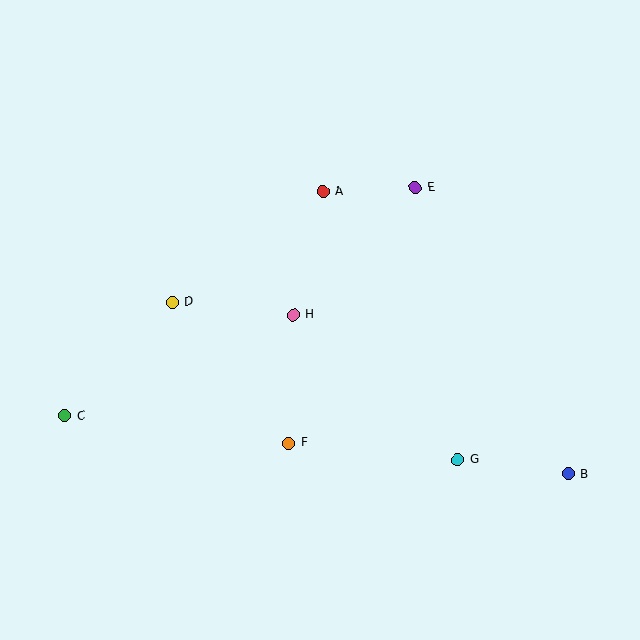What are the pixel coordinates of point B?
Point B is at (568, 474).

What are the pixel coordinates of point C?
Point C is at (64, 416).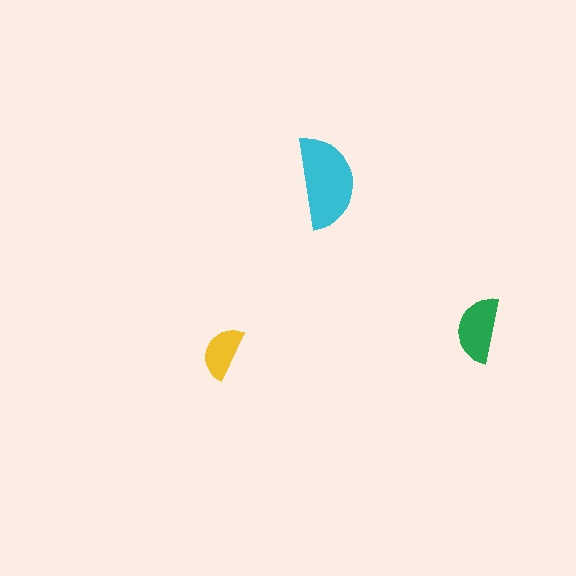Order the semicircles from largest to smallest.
the cyan one, the green one, the yellow one.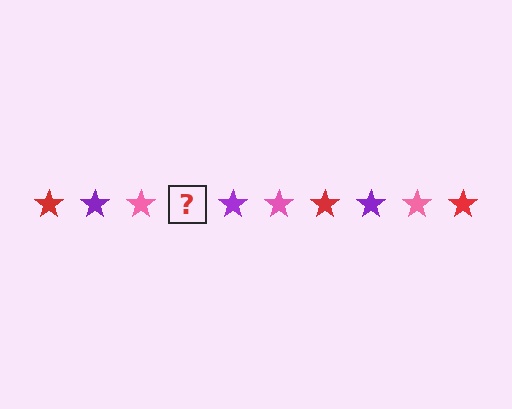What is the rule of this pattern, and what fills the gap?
The rule is that the pattern cycles through red, purple, pink stars. The gap should be filled with a red star.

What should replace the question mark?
The question mark should be replaced with a red star.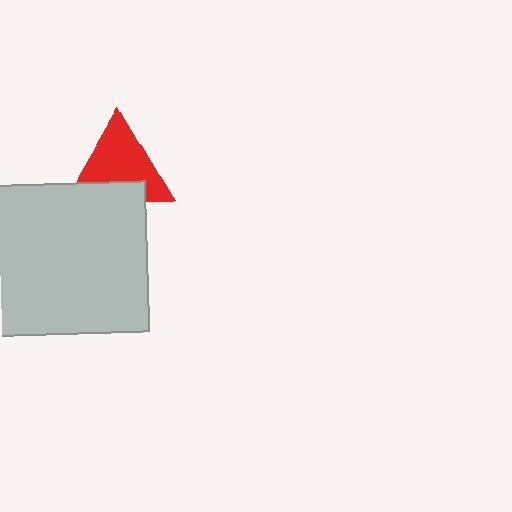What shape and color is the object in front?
The object in front is a light gray square.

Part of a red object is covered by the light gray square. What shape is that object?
It is a triangle.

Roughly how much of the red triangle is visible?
Most of it is visible (roughly 70%).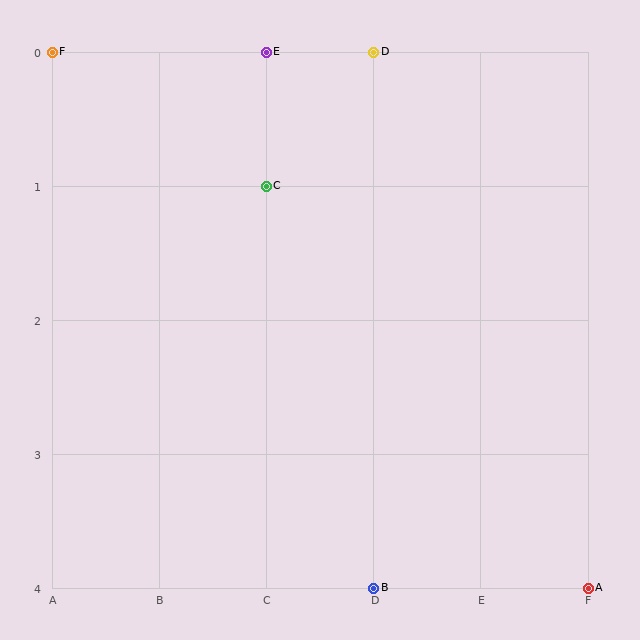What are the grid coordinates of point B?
Point B is at grid coordinates (D, 4).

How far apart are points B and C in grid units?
Points B and C are 1 column and 3 rows apart (about 3.2 grid units diagonally).